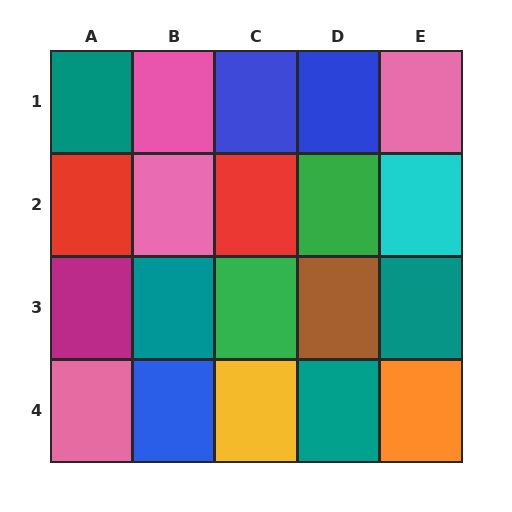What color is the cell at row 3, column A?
Magenta.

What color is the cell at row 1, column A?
Teal.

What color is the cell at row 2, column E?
Cyan.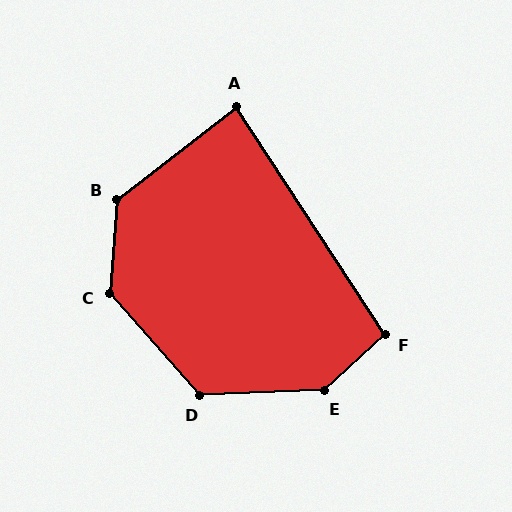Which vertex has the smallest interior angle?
A, at approximately 85 degrees.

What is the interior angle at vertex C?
Approximately 135 degrees (obtuse).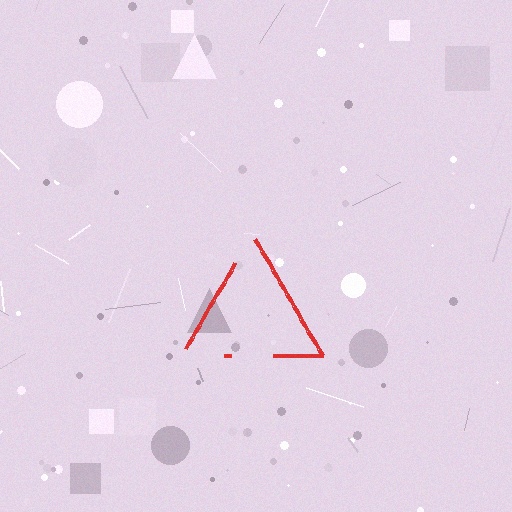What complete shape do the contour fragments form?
The contour fragments form a triangle.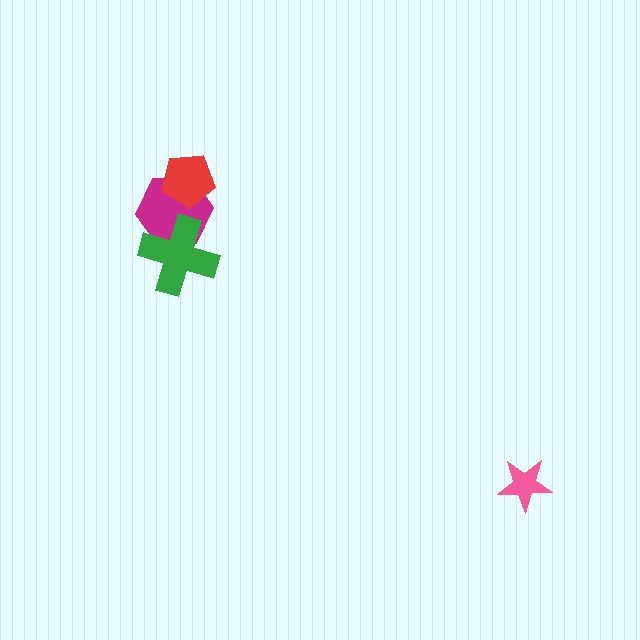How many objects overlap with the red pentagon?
1 object overlaps with the red pentagon.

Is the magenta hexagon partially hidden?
Yes, it is partially covered by another shape.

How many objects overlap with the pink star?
0 objects overlap with the pink star.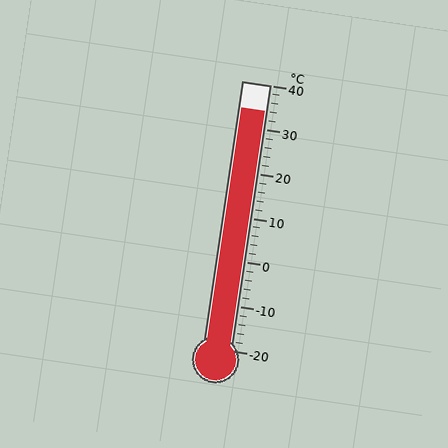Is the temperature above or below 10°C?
The temperature is above 10°C.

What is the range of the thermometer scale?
The thermometer scale ranges from -20°C to 40°C.